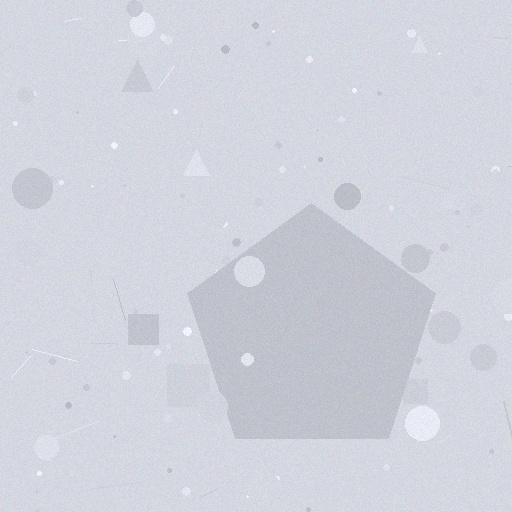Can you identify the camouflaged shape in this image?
The camouflaged shape is a pentagon.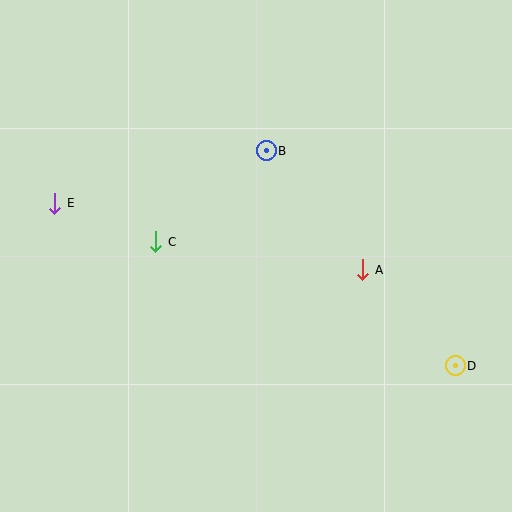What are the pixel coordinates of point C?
Point C is at (156, 242).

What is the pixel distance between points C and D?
The distance between C and D is 324 pixels.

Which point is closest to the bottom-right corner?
Point D is closest to the bottom-right corner.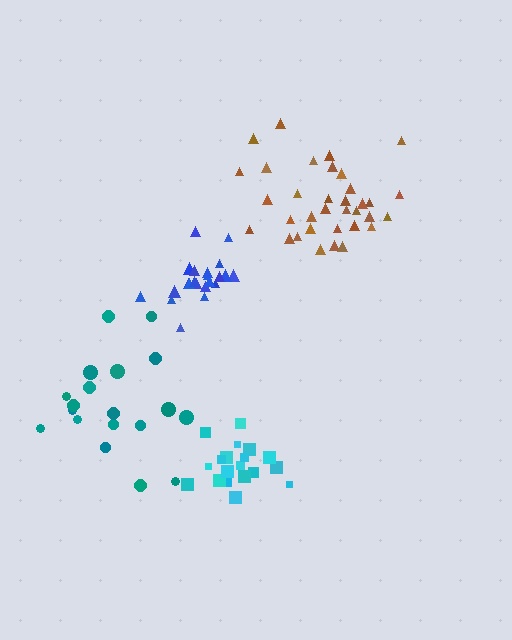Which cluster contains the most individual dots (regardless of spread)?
Brown (34).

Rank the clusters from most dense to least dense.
blue, cyan, brown, teal.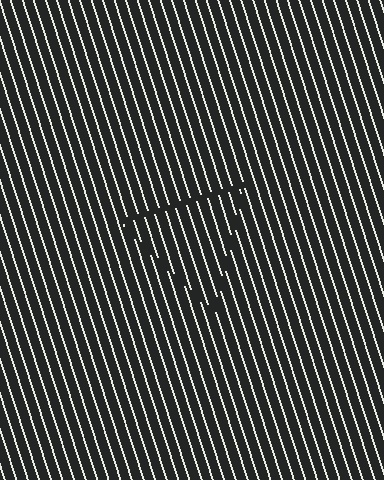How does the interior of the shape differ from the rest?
The interior of the shape contains the same grating, shifted by half a period — the contour is defined by the phase discontinuity where line-ends from the inner and outer gratings abut.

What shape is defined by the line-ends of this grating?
An illusory triangle. The interior of the shape contains the same grating, shifted by half a period — the contour is defined by the phase discontinuity where line-ends from the inner and outer gratings abut.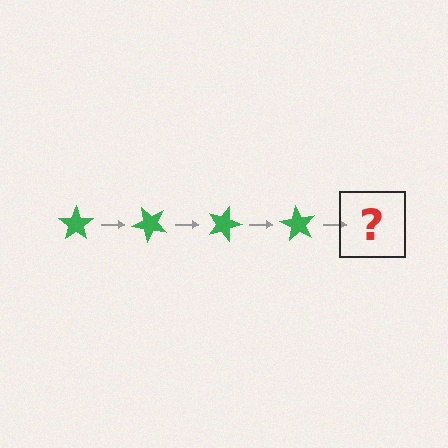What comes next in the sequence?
The next element should be a green star rotated 180 degrees.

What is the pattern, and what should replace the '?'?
The pattern is that the star rotates 45 degrees each step. The '?' should be a green star rotated 180 degrees.